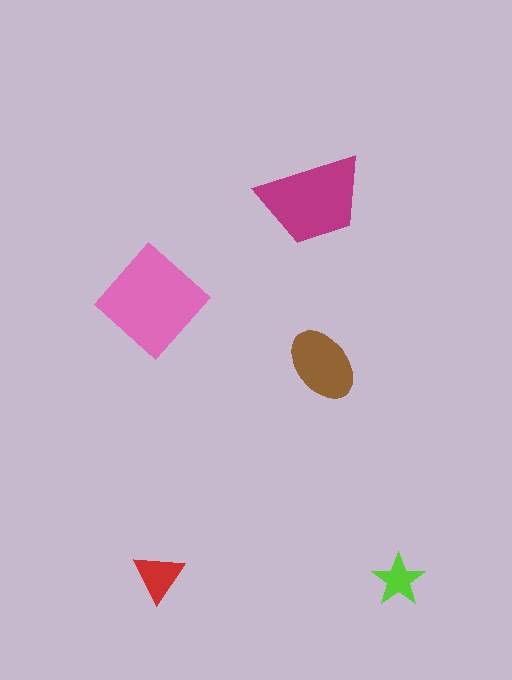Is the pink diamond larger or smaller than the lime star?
Larger.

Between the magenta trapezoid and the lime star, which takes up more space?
The magenta trapezoid.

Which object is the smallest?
The lime star.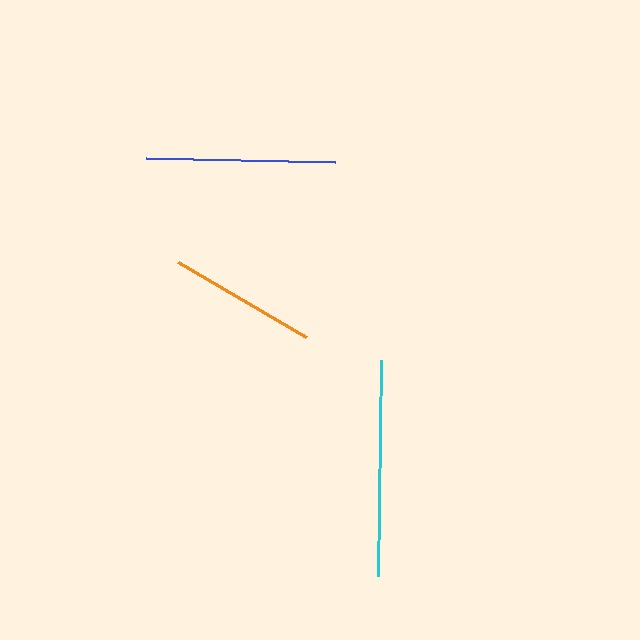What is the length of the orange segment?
The orange segment is approximately 149 pixels long.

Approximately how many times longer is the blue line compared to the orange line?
The blue line is approximately 1.3 times the length of the orange line.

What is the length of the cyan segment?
The cyan segment is approximately 216 pixels long.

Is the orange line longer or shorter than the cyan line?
The cyan line is longer than the orange line.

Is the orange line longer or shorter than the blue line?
The blue line is longer than the orange line.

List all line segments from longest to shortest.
From longest to shortest: cyan, blue, orange.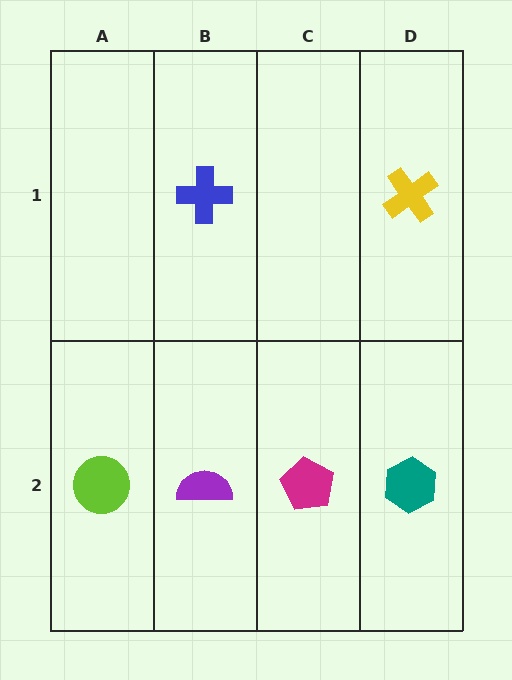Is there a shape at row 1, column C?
No, that cell is empty.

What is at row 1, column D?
A yellow cross.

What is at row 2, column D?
A teal hexagon.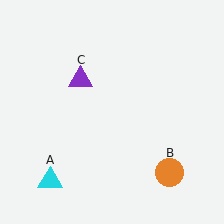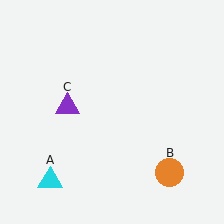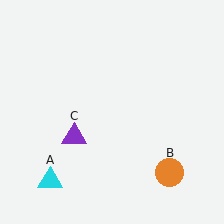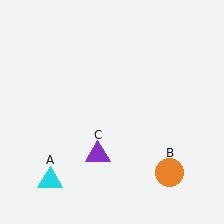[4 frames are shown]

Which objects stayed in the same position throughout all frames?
Cyan triangle (object A) and orange circle (object B) remained stationary.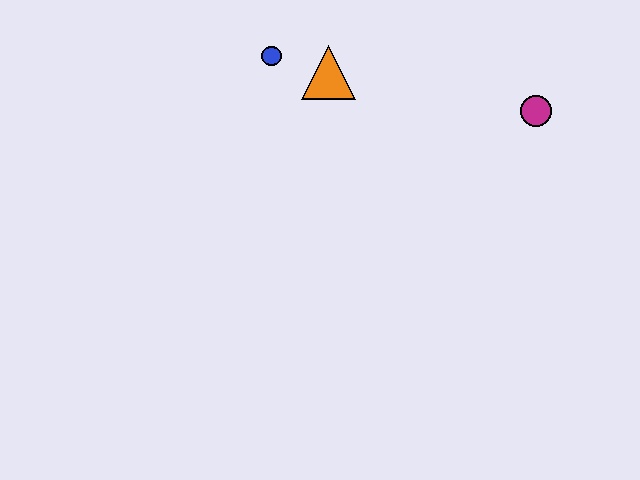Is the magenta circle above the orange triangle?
No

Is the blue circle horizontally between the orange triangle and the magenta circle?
No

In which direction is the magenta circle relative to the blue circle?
The magenta circle is to the right of the blue circle.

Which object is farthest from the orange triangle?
The magenta circle is farthest from the orange triangle.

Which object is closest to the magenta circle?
The orange triangle is closest to the magenta circle.